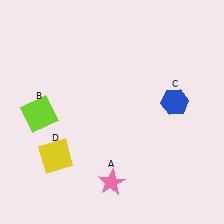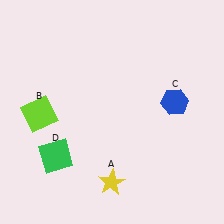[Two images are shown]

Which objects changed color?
A changed from pink to yellow. D changed from yellow to green.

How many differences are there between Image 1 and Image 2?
There are 2 differences between the two images.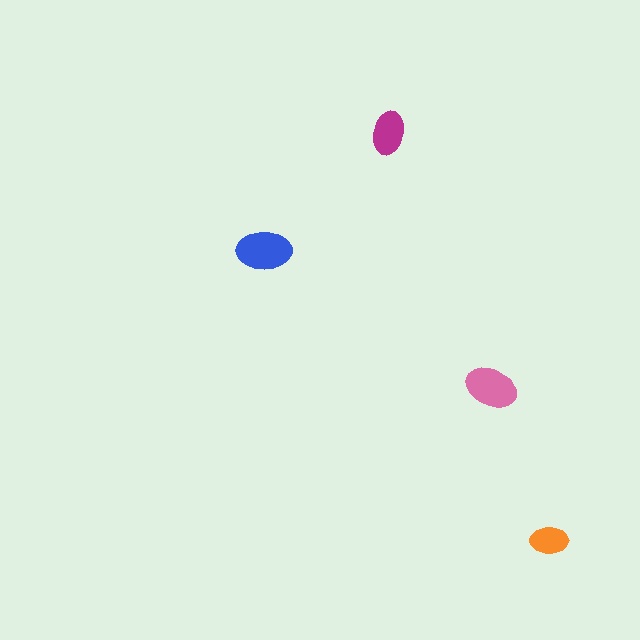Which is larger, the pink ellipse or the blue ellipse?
The blue one.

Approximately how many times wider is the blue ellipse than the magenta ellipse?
About 1.5 times wider.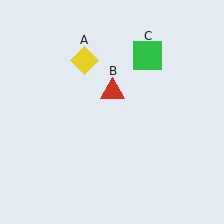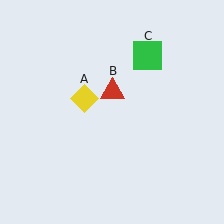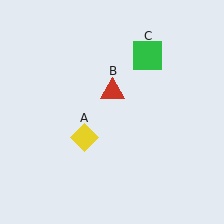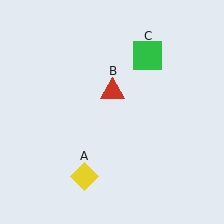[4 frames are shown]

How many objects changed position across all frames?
1 object changed position: yellow diamond (object A).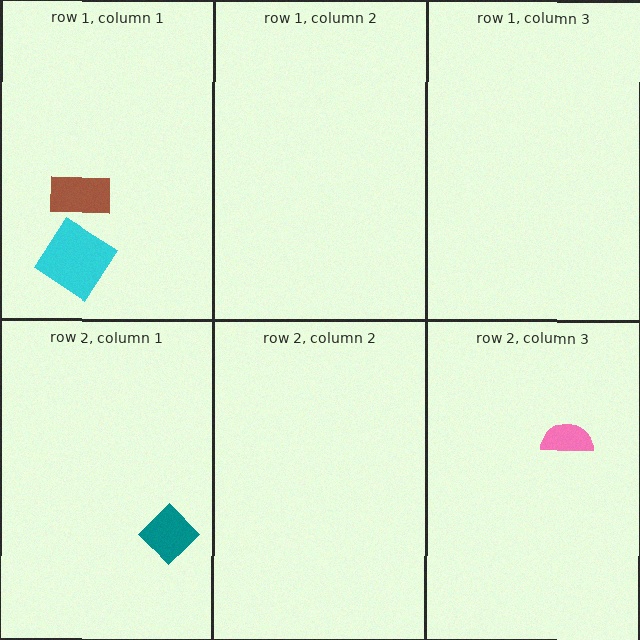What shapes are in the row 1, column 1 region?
The brown rectangle, the cyan diamond.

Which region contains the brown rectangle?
The row 1, column 1 region.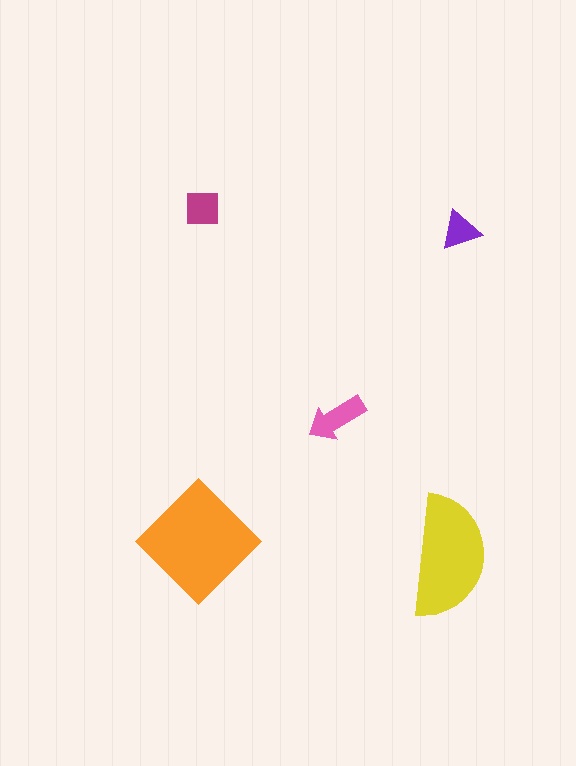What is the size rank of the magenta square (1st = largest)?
4th.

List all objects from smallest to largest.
The purple triangle, the magenta square, the pink arrow, the yellow semicircle, the orange diamond.